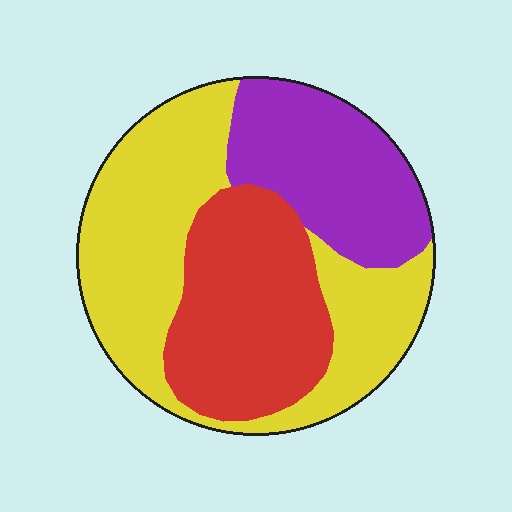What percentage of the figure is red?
Red covers around 30% of the figure.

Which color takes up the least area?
Purple, at roughly 25%.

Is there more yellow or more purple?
Yellow.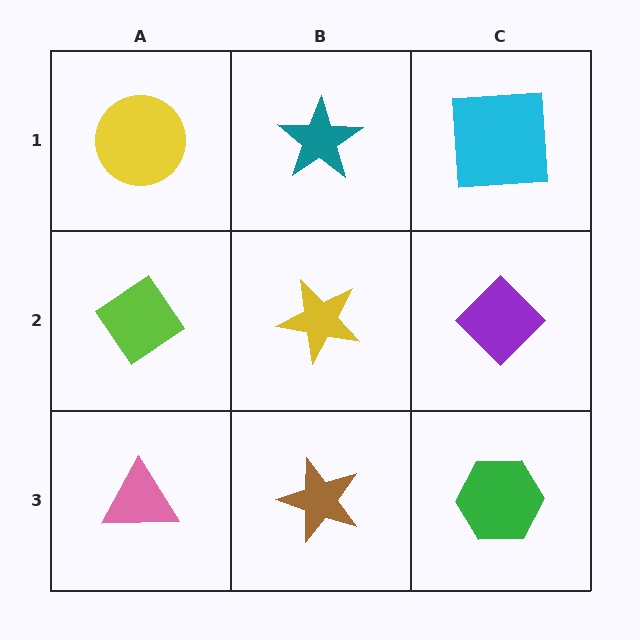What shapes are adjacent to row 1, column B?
A yellow star (row 2, column B), a yellow circle (row 1, column A), a cyan square (row 1, column C).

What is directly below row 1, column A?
A lime diamond.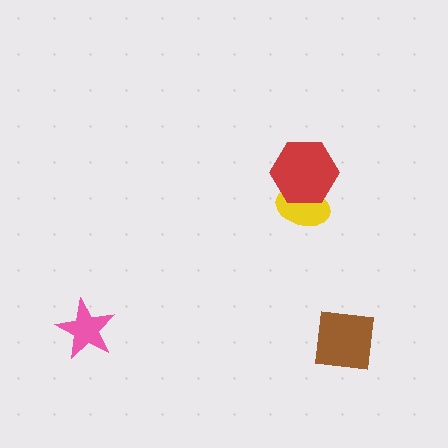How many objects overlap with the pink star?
0 objects overlap with the pink star.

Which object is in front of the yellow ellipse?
The red hexagon is in front of the yellow ellipse.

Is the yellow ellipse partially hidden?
Yes, it is partially covered by another shape.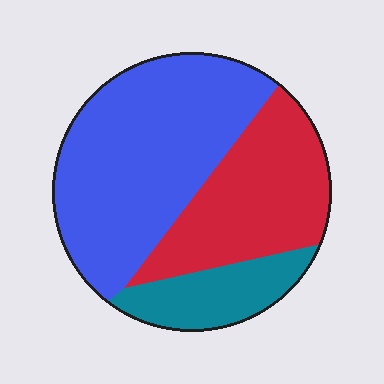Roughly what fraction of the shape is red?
Red covers about 30% of the shape.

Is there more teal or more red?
Red.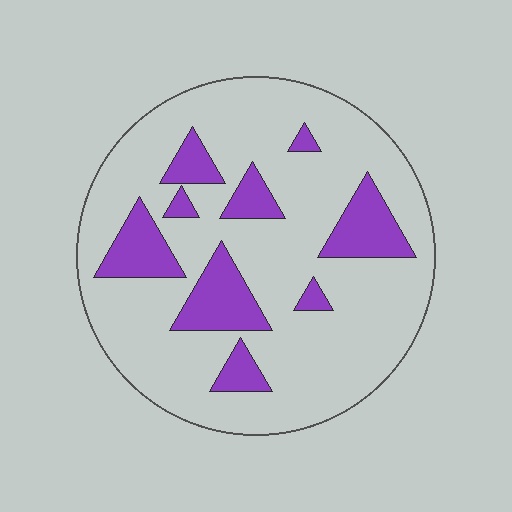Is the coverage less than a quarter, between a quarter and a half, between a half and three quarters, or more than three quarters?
Less than a quarter.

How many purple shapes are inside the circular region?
9.